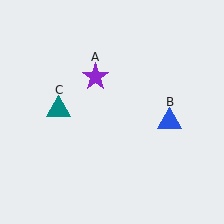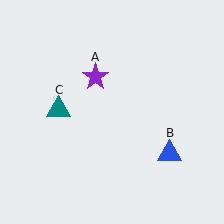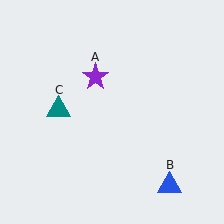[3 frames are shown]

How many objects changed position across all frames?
1 object changed position: blue triangle (object B).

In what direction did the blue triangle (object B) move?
The blue triangle (object B) moved down.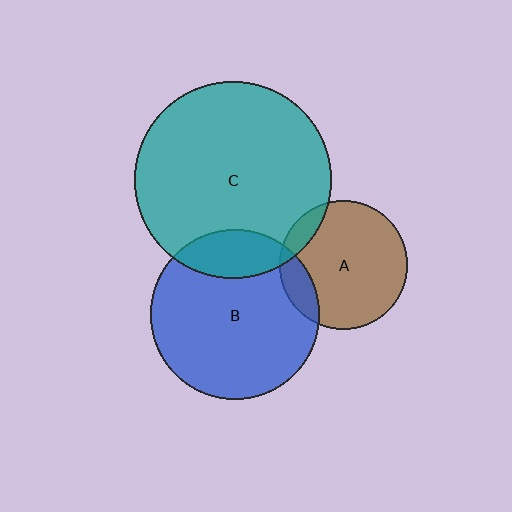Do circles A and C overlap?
Yes.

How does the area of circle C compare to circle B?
Approximately 1.4 times.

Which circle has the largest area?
Circle C (teal).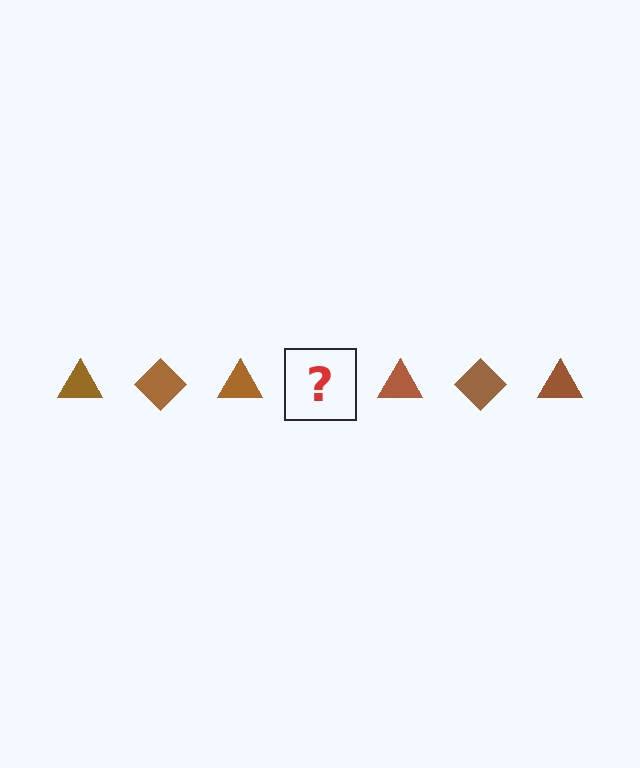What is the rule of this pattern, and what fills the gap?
The rule is that the pattern cycles through triangle, diamond shapes in brown. The gap should be filled with a brown diamond.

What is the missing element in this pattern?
The missing element is a brown diamond.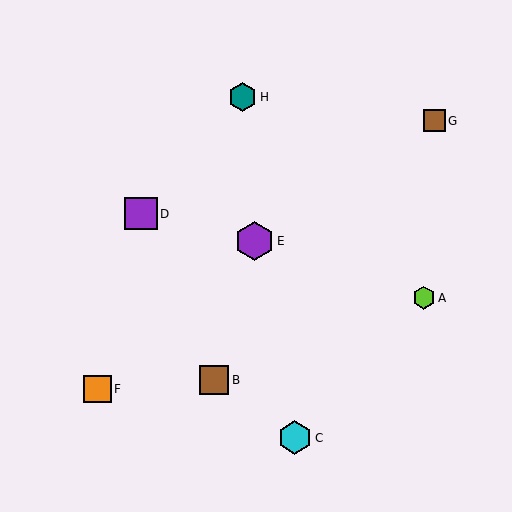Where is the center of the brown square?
The center of the brown square is at (214, 380).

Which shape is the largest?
The purple hexagon (labeled E) is the largest.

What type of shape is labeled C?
Shape C is a cyan hexagon.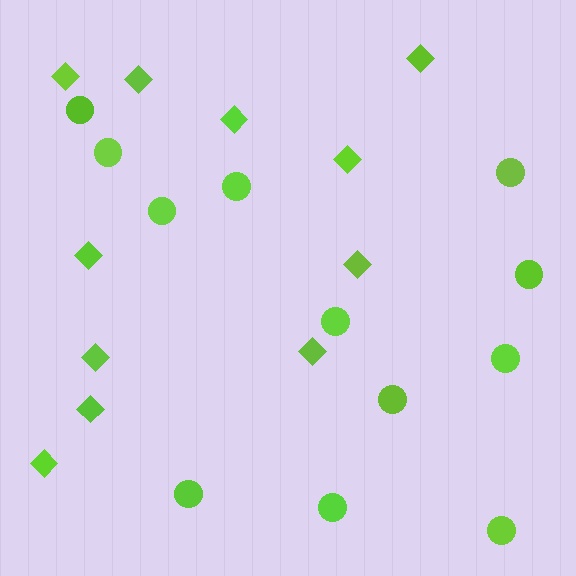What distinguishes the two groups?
There are 2 groups: one group of diamonds (11) and one group of circles (12).